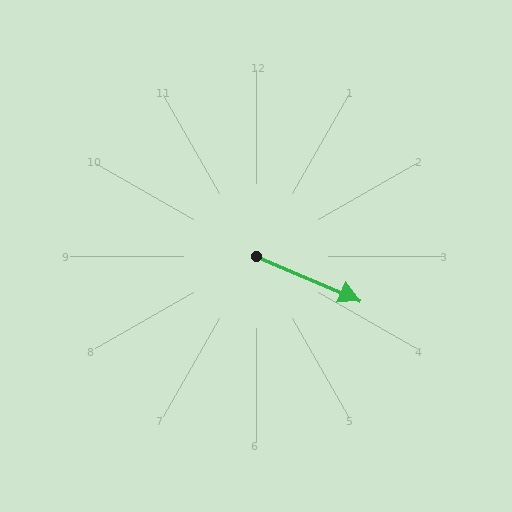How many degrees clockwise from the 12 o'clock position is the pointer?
Approximately 113 degrees.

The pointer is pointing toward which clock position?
Roughly 4 o'clock.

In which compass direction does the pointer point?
Southeast.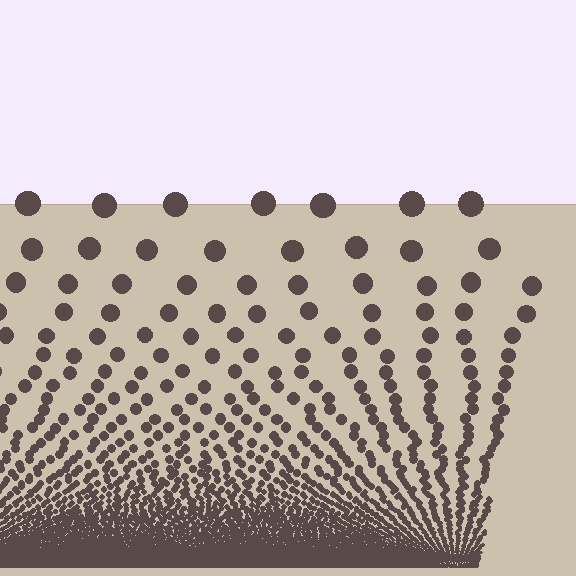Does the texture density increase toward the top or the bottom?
Density increases toward the bottom.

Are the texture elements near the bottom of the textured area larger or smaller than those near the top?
Smaller. The gradient is inverted — elements near the bottom are smaller and denser.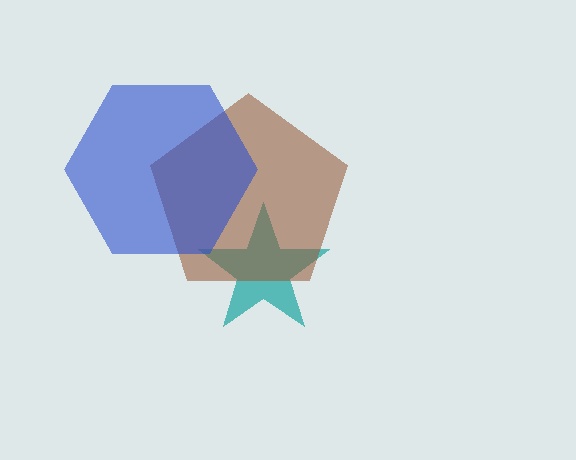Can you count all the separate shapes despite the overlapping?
Yes, there are 3 separate shapes.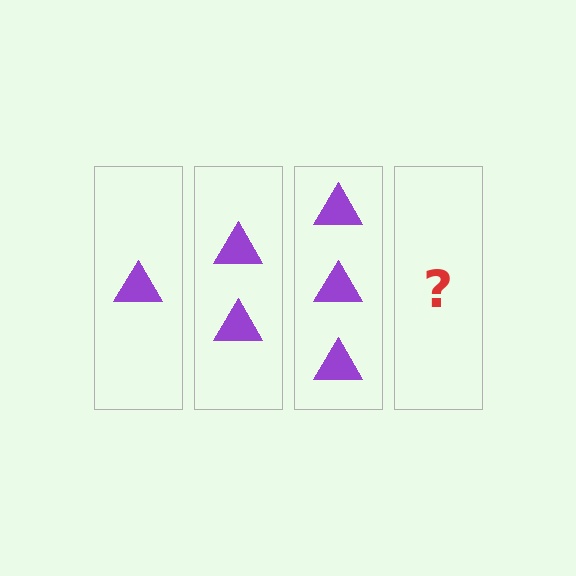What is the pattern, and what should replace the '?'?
The pattern is that each step adds one more triangle. The '?' should be 4 triangles.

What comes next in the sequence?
The next element should be 4 triangles.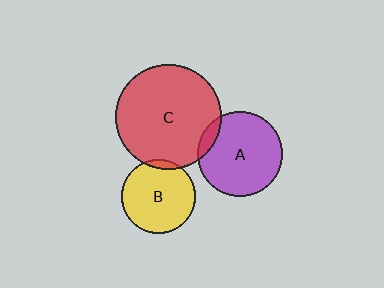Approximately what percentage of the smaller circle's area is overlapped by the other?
Approximately 10%.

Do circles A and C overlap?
Yes.